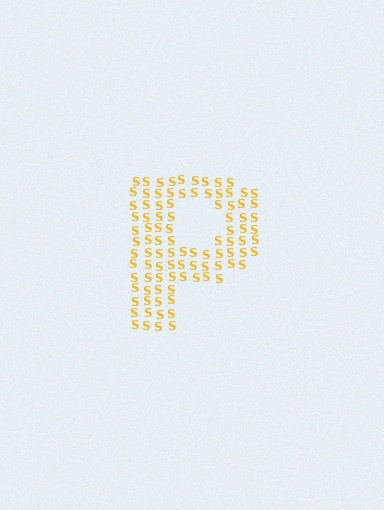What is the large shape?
The large shape is the letter P.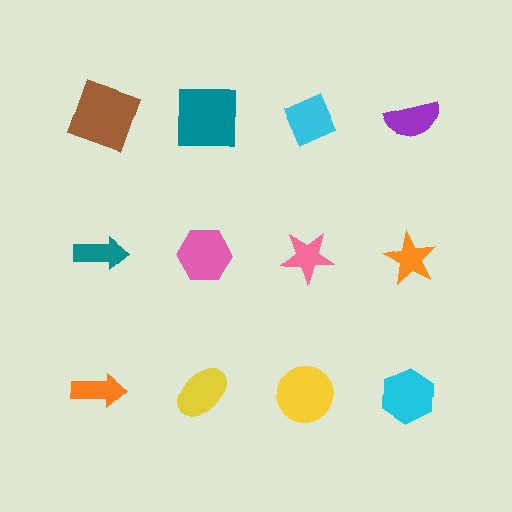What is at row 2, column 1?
A teal arrow.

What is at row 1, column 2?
A teal square.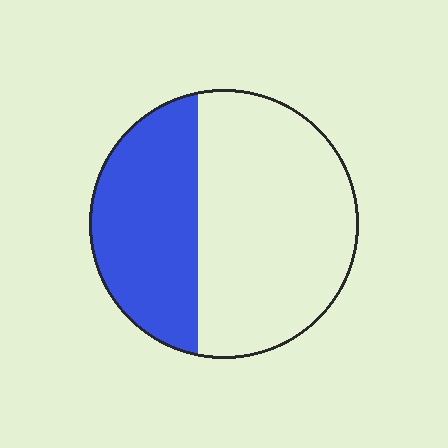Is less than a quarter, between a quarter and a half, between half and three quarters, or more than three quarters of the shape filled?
Between a quarter and a half.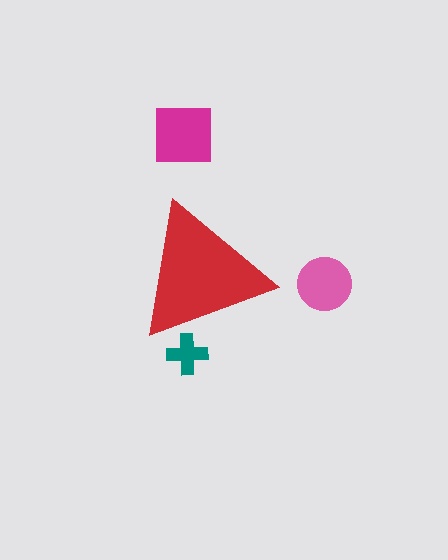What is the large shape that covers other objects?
A red triangle.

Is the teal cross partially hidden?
Yes, the teal cross is partially hidden behind the red triangle.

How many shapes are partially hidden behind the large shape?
1 shape is partially hidden.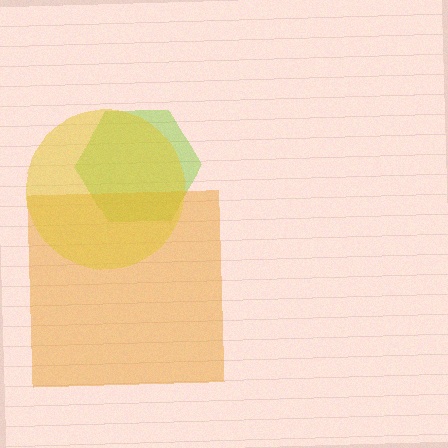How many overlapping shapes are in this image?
There are 3 overlapping shapes in the image.